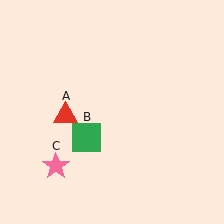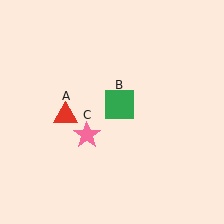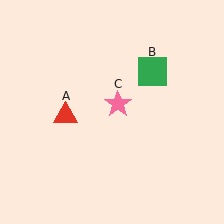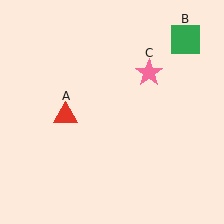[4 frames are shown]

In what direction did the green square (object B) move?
The green square (object B) moved up and to the right.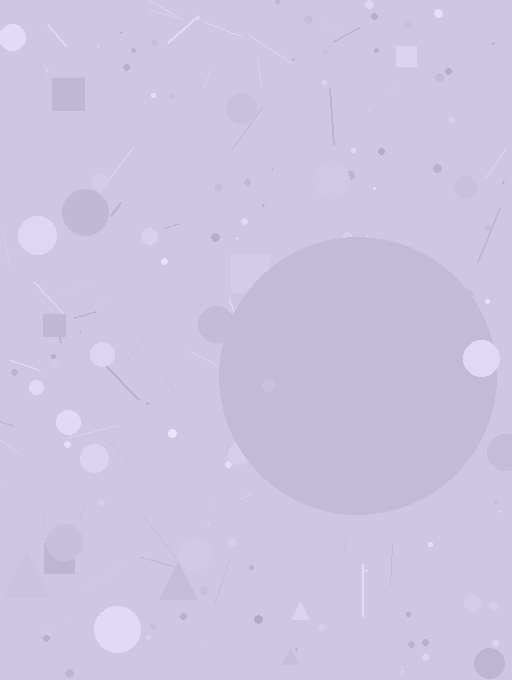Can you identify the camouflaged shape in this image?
The camouflaged shape is a circle.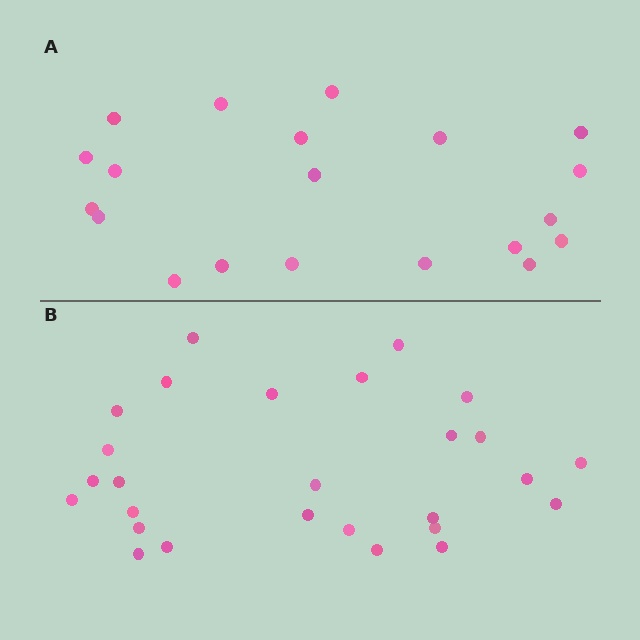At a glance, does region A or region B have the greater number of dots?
Region B (the bottom region) has more dots.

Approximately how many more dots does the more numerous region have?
Region B has roughly 8 or so more dots than region A.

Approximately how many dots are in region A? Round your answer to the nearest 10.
About 20 dots.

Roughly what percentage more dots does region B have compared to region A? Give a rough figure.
About 35% more.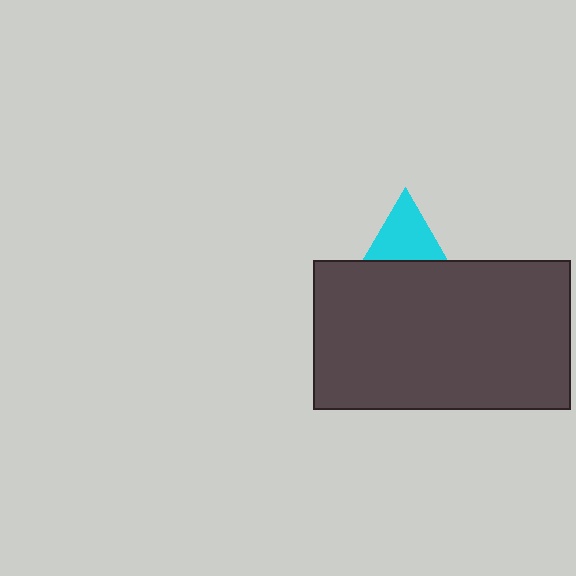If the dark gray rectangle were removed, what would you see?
You would see the complete cyan triangle.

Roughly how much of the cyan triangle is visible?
A small part of it is visible (roughly 38%).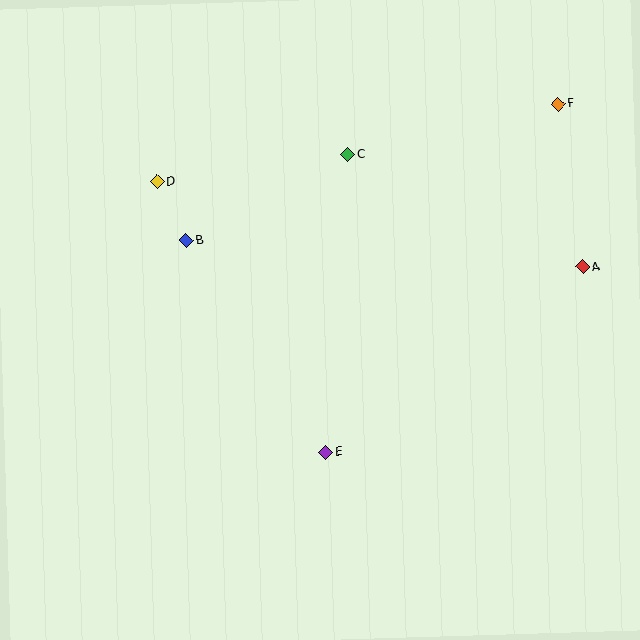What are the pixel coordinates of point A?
Point A is at (583, 267).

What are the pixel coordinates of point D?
Point D is at (157, 182).